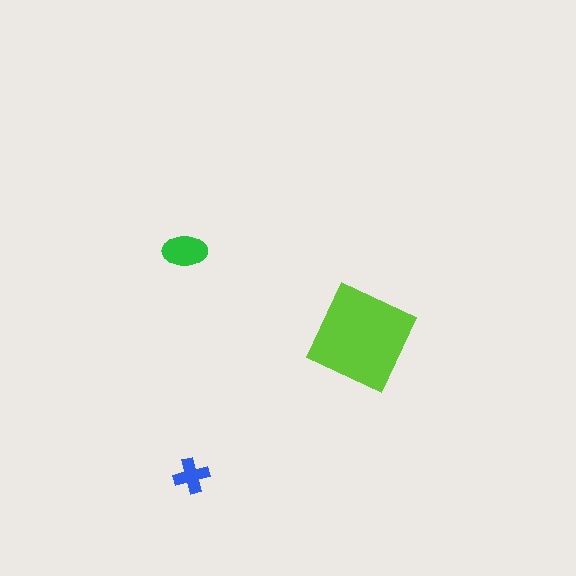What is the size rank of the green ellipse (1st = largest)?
2nd.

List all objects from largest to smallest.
The lime diamond, the green ellipse, the blue cross.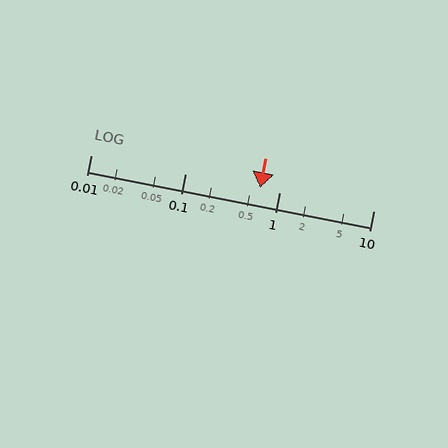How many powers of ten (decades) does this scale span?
The scale spans 3 decades, from 0.01 to 10.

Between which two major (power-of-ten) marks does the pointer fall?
The pointer is between 0.1 and 1.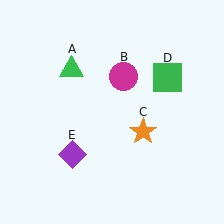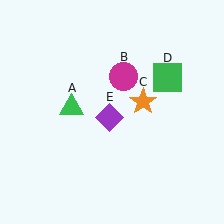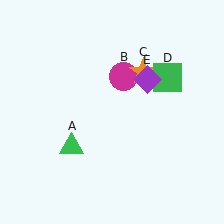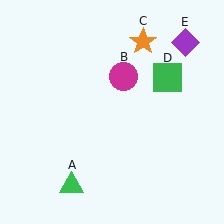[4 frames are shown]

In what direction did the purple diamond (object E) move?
The purple diamond (object E) moved up and to the right.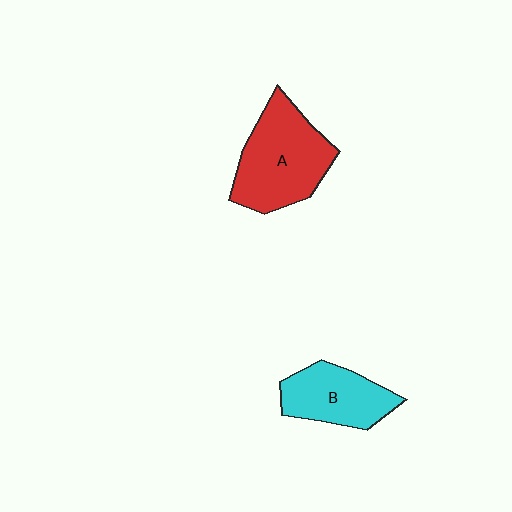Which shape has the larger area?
Shape A (red).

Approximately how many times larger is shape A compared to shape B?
Approximately 1.4 times.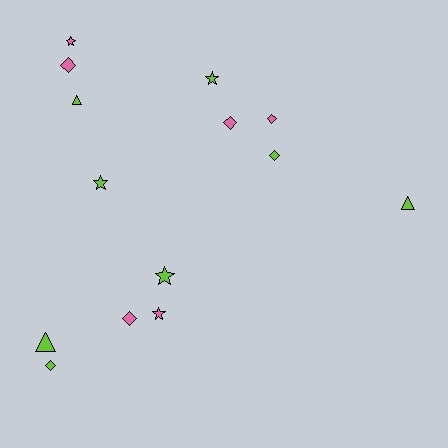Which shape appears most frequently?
Diamond, with 6 objects.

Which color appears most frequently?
Lime, with 8 objects.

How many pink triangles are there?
There are no pink triangles.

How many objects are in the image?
There are 14 objects.